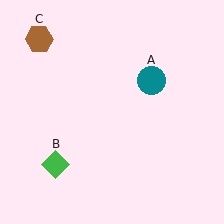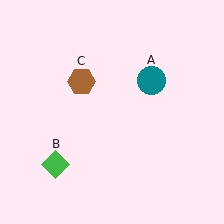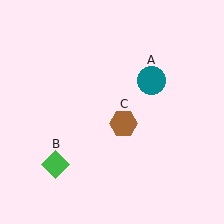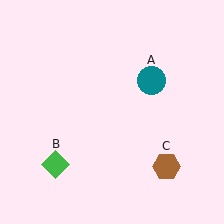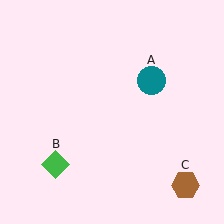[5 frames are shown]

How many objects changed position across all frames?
1 object changed position: brown hexagon (object C).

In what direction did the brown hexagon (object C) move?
The brown hexagon (object C) moved down and to the right.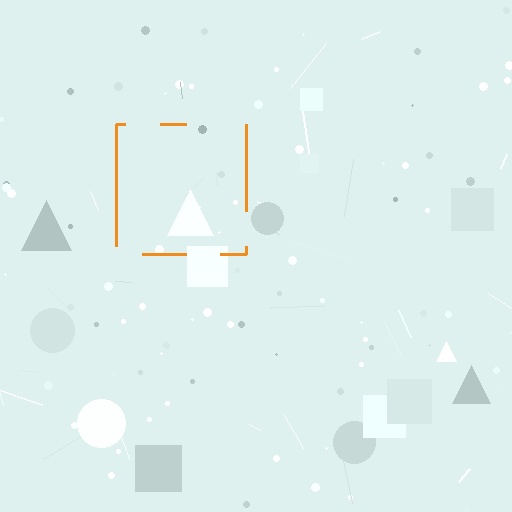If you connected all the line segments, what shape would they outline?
They would outline a square.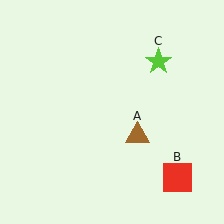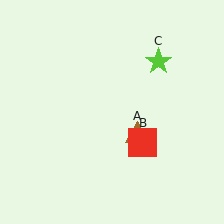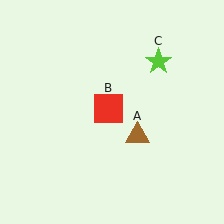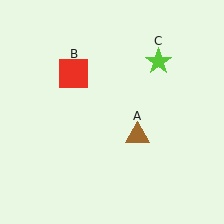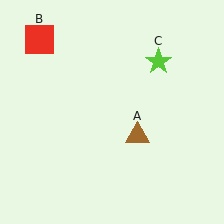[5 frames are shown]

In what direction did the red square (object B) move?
The red square (object B) moved up and to the left.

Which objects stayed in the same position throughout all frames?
Brown triangle (object A) and lime star (object C) remained stationary.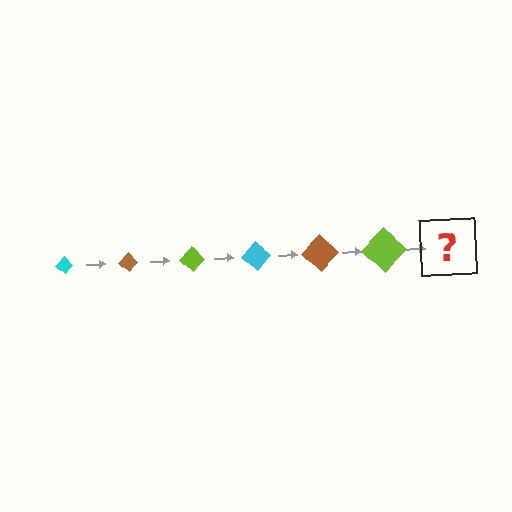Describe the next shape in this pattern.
It should be a cyan diamond, larger than the previous one.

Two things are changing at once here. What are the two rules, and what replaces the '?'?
The two rules are that the diamond grows larger each step and the color cycles through cyan, brown, and lime. The '?' should be a cyan diamond, larger than the previous one.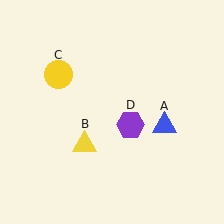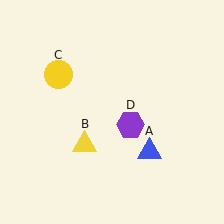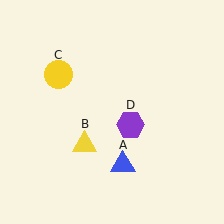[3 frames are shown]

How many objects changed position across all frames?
1 object changed position: blue triangle (object A).